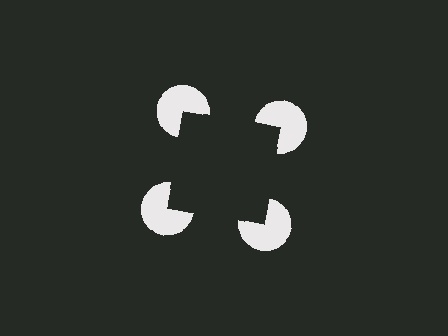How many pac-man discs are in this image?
There are 4 — one at each vertex of the illusory square.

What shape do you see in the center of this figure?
An illusory square — its edges are inferred from the aligned wedge cuts in the pac-man discs, not physically drawn.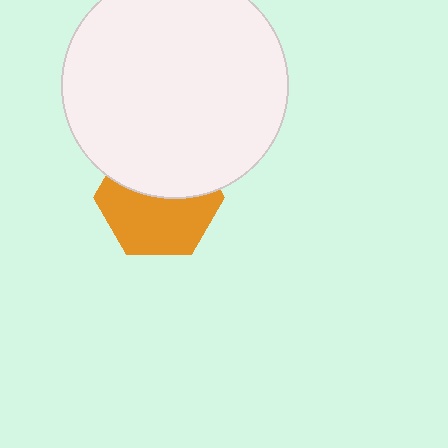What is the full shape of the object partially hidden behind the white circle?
The partially hidden object is an orange hexagon.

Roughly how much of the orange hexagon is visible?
About half of it is visible (roughly 56%).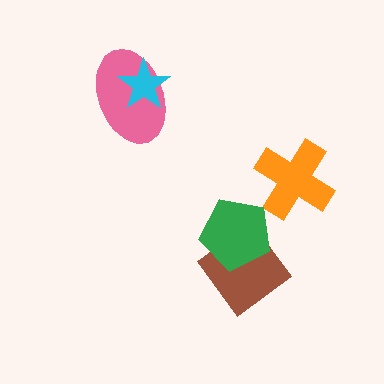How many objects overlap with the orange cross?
0 objects overlap with the orange cross.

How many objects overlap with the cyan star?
1 object overlaps with the cyan star.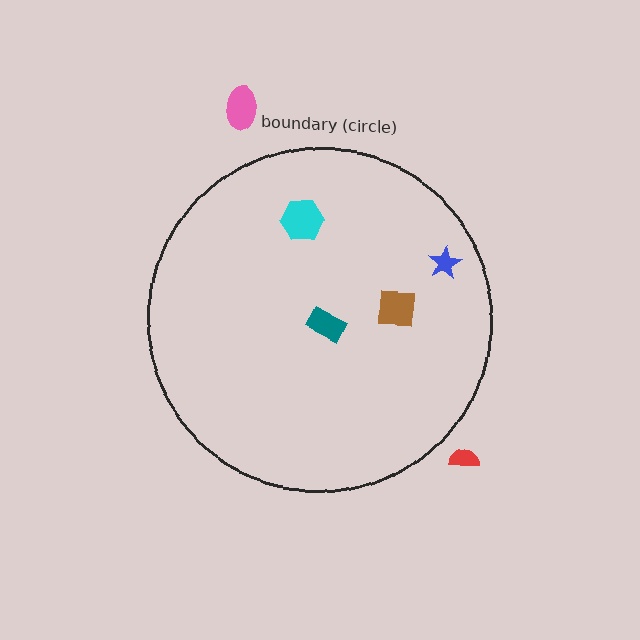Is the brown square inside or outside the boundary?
Inside.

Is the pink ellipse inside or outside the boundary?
Outside.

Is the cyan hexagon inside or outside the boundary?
Inside.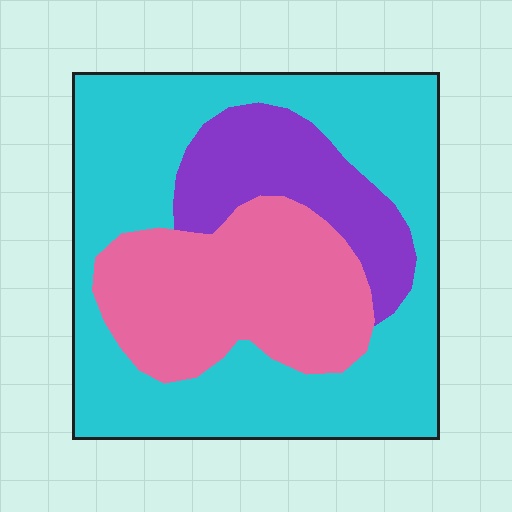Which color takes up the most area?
Cyan, at roughly 55%.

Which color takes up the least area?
Purple, at roughly 15%.